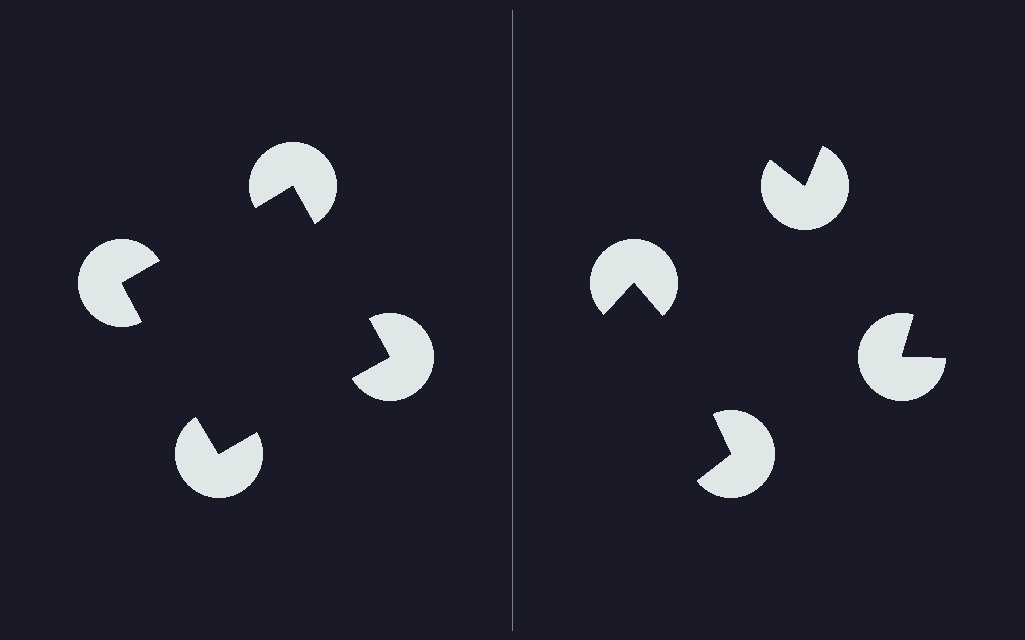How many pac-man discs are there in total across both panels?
8 — 4 on each side.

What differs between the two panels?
The pac-man discs are positioned identically on both sides; only the wedge orientations differ. On the left they align to a square; on the right they are misaligned.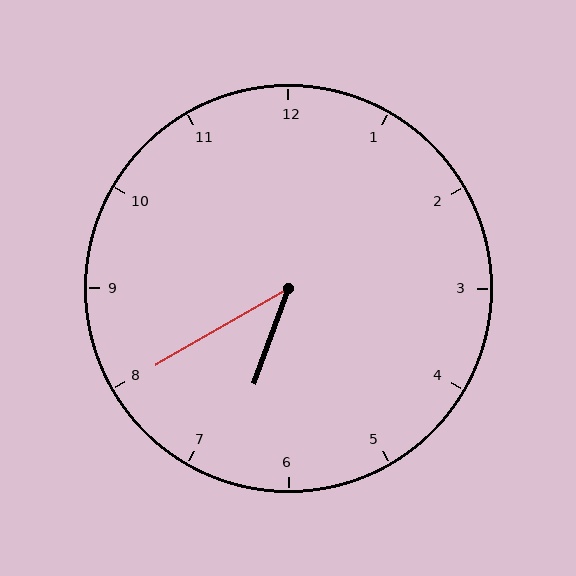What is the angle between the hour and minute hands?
Approximately 40 degrees.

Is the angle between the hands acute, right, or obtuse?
It is acute.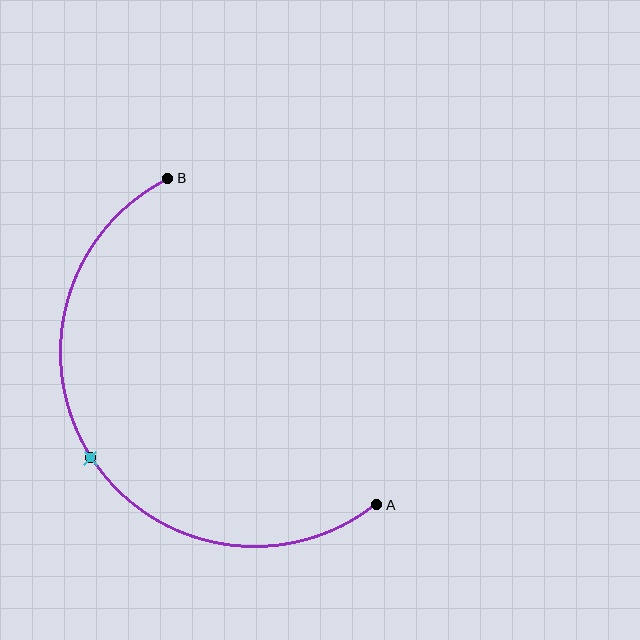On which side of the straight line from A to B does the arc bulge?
The arc bulges to the left of the straight line connecting A and B.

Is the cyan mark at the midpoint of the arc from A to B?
Yes. The cyan mark lies on the arc at equal arc-length from both A and B — it is the arc midpoint.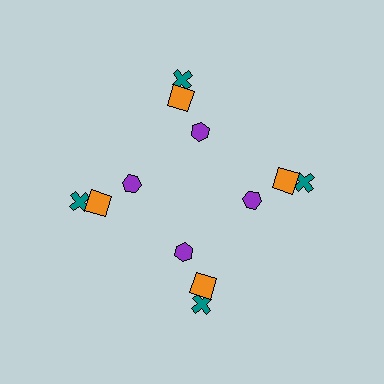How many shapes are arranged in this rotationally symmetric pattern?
There are 12 shapes, arranged in 4 groups of 3.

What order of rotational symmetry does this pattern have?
This pattern has 4-fold rotational symmetry.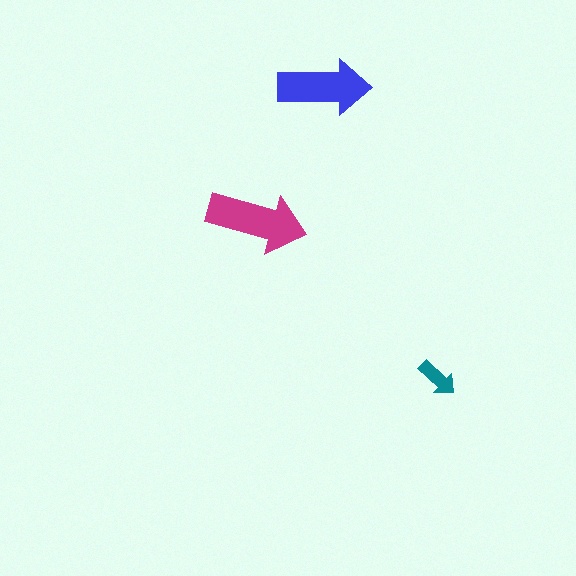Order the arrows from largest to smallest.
the magenta one, the blue one, the teal one.